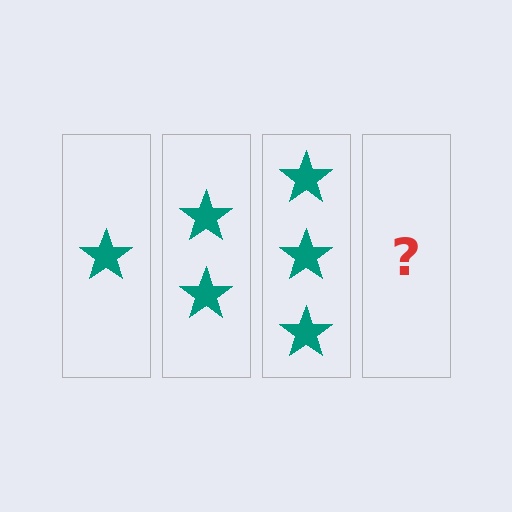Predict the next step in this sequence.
The next step is 4 stars.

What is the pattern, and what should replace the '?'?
The pattern is that each step adds one more star. The '?' should be 4 stars.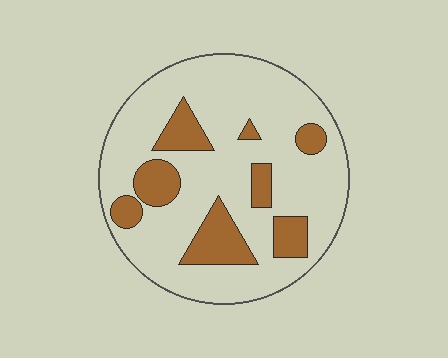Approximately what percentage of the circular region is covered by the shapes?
Approximately 20%.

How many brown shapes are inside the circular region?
8.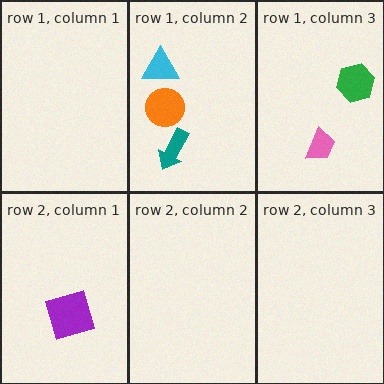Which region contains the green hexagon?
The row 1, column 3 region.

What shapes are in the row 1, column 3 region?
The green hexagon, the pink trapezoid.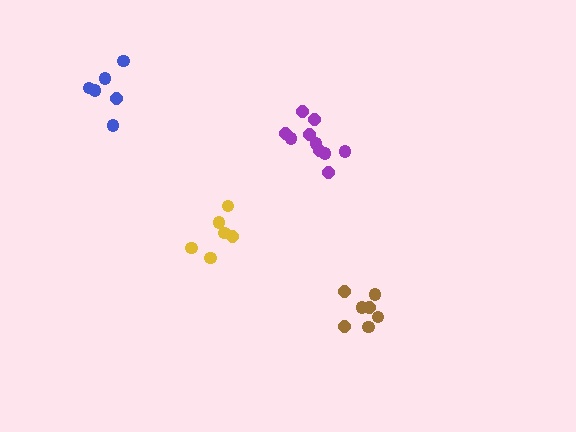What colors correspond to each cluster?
The clusters are colored: brown, blue, yellow, purple.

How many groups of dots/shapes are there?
There are 4 groups.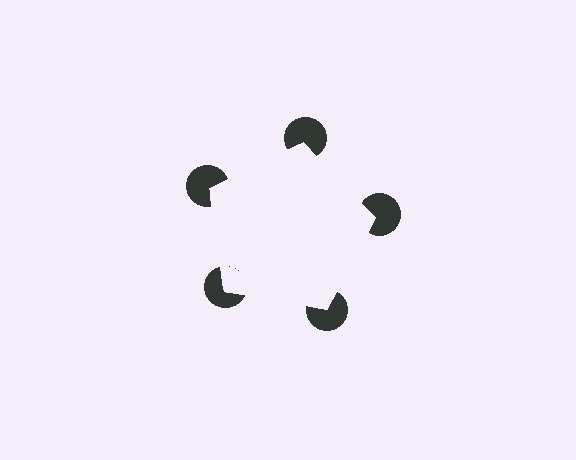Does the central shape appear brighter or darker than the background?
It typically appears slightly brighter than the background, even though no actual brightness change is drawn.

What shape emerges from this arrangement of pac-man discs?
An illusory pentagon — its edges are inferred from the aligned wedge cuts in the pac-man discs, not physically drawn.